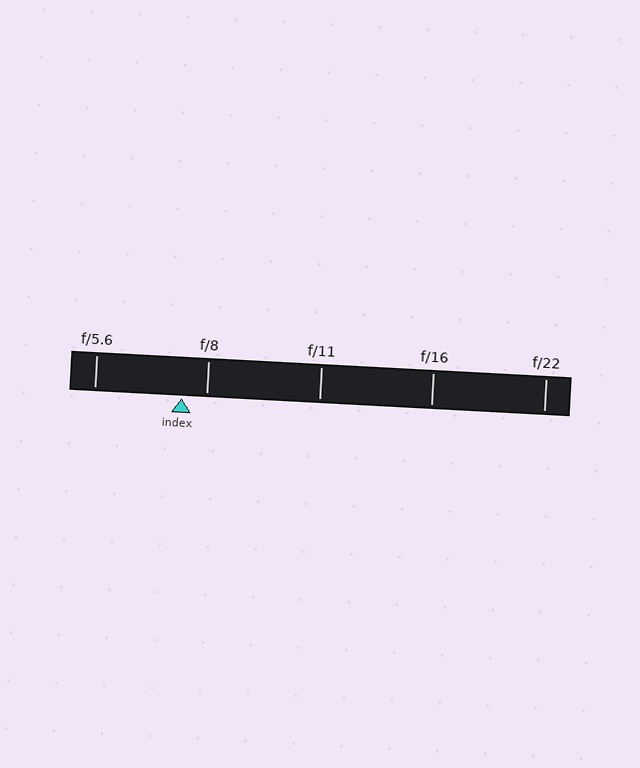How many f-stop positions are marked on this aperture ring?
There are 5 f-stop positions marked.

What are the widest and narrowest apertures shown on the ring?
The widest aperture shown is f/5.6 and the narrowest is f/22.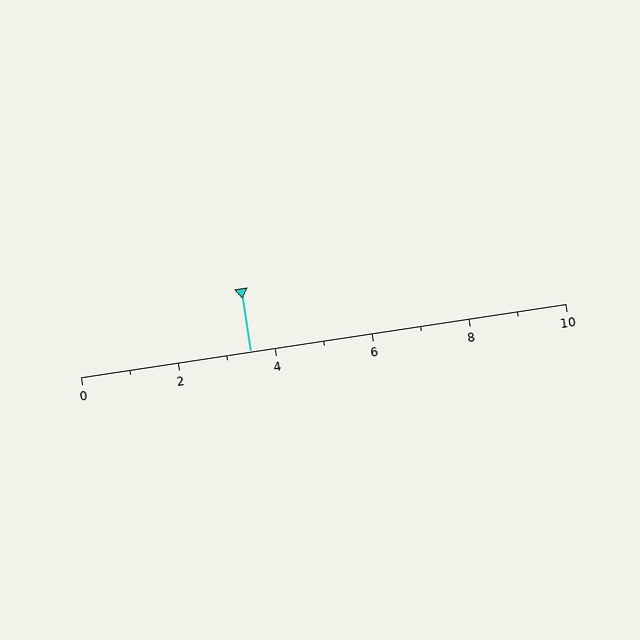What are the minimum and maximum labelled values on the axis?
The axis runs from 0 to 10.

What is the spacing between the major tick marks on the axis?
The major ticks are spaced 2 apart.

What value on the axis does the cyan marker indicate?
The marker indicates approximately 3.5.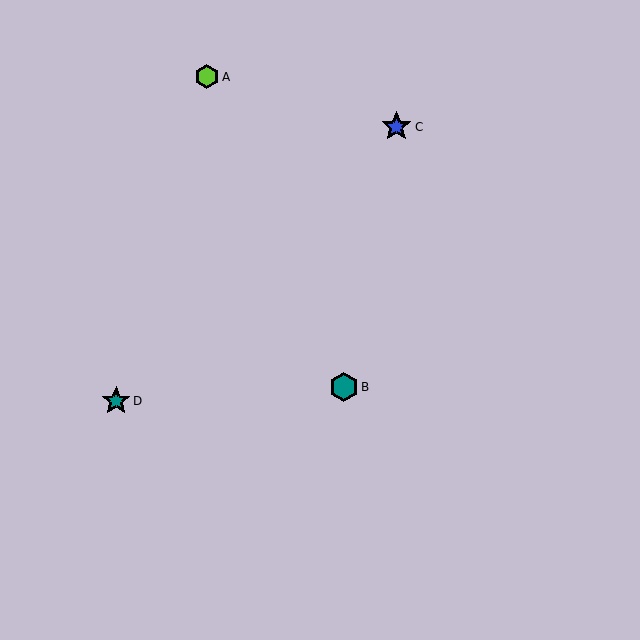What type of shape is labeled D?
Shape D is a teal star.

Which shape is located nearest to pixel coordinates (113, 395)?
The teal star (labeled D) at (116, 401) is nearest to that location.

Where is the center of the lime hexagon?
The center of the lime hexagon is at (207, 77).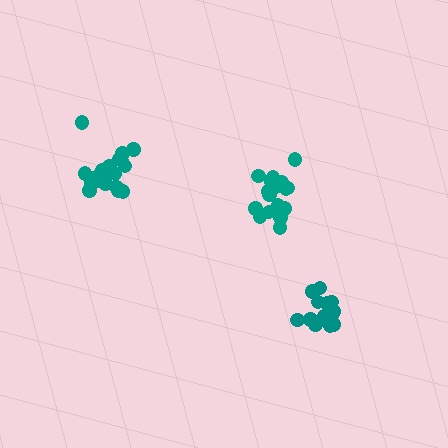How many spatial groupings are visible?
There are 3 spatial groupings.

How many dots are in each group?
Group 1: 15 dots, Group 2: 19 dots, Group 3: 17 dots (51 total).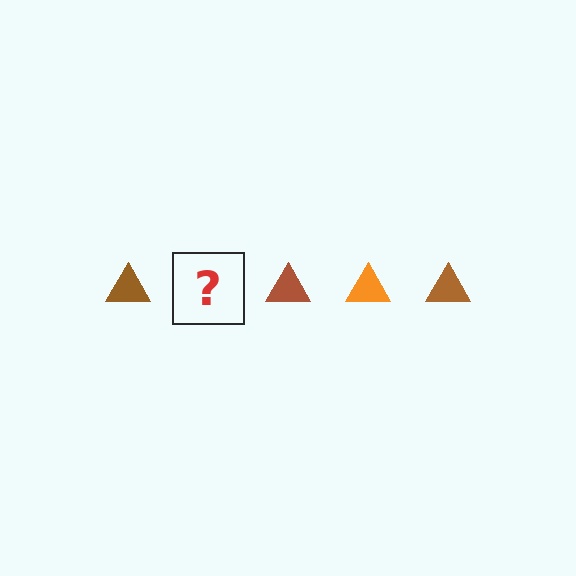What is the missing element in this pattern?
The missing element is an orange triangle.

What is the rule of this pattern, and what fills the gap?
The rule is that the pattern cycles through brown, orange triangles. The gap should be filled with an orange triangle.